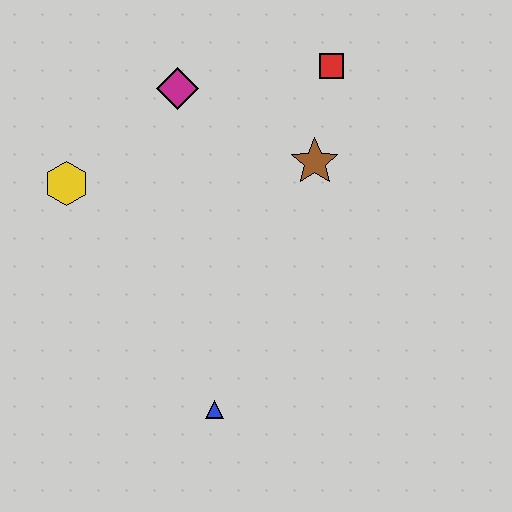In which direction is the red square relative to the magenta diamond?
The red square is to the right of the magenta diamond.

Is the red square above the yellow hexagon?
Yes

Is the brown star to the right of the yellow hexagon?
Yes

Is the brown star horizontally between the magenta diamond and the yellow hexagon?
No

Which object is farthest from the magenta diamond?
The blue triangle is farthest from the magenta diamond.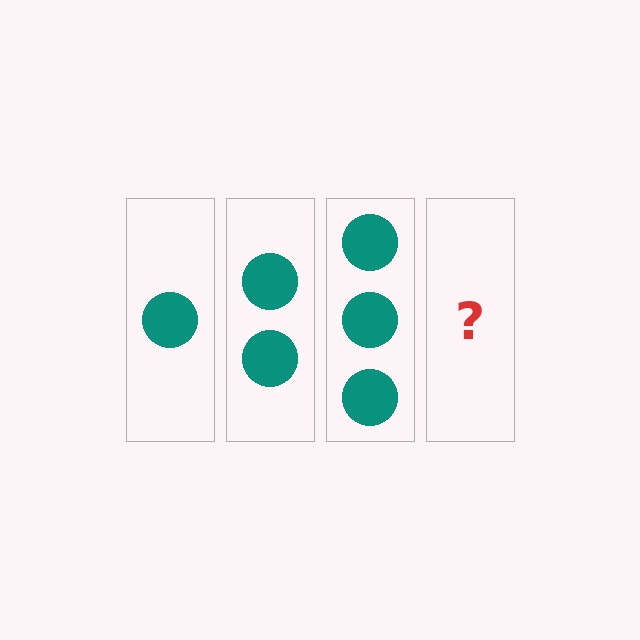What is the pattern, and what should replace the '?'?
The pattern is that each step adds one more circle. The '?' should be 4 circles.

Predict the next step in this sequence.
The next step is 4 circles.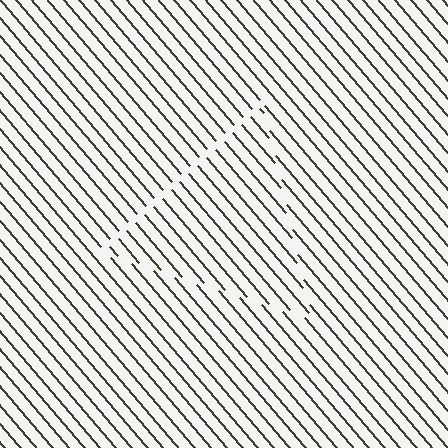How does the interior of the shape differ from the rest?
The interior of the shape contains the same grating, shifted by half a period — the contour is defined by the phase discontinuity where line-ends from the inner and outer gratings abut.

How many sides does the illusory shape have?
3 sides — the line-ends trace a triangle.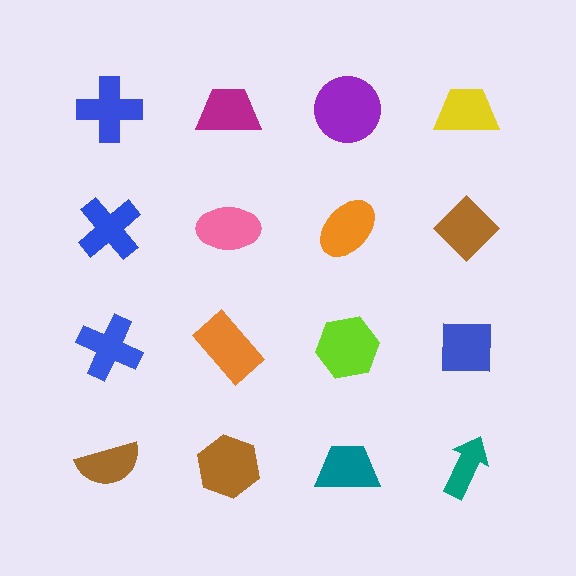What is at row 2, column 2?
A pink ellipse.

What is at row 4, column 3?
A teal trapezoid.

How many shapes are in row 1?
4 shapes.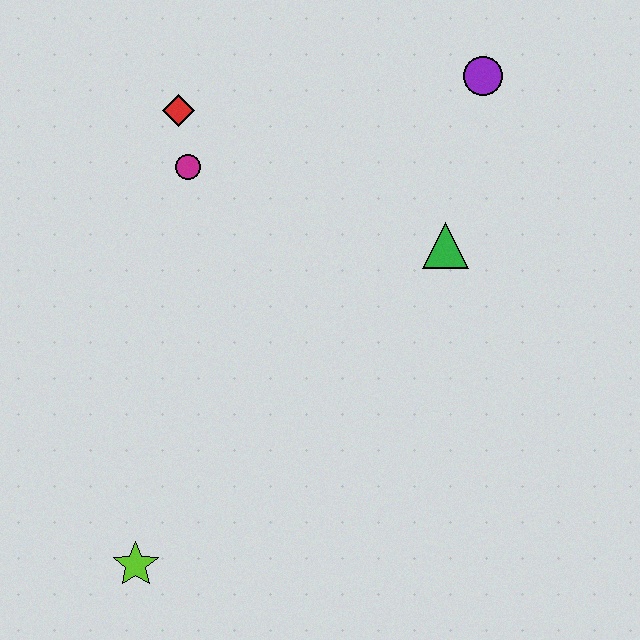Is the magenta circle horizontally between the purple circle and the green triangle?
No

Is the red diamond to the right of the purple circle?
No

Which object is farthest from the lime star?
The purple circle is farthest from the lime star.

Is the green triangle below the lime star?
No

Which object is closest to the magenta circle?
The red diamond is closest to the magenta circle.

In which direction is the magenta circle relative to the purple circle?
The magenta circle is to the left of the purple circle.